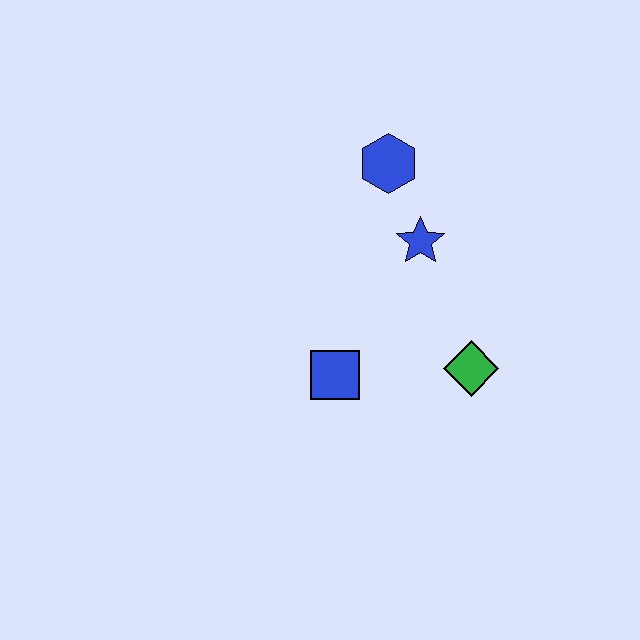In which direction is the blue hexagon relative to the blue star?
The blue hexagon is above the blue star.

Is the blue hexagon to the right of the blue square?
Yes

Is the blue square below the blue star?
Yes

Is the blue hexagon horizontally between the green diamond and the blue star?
No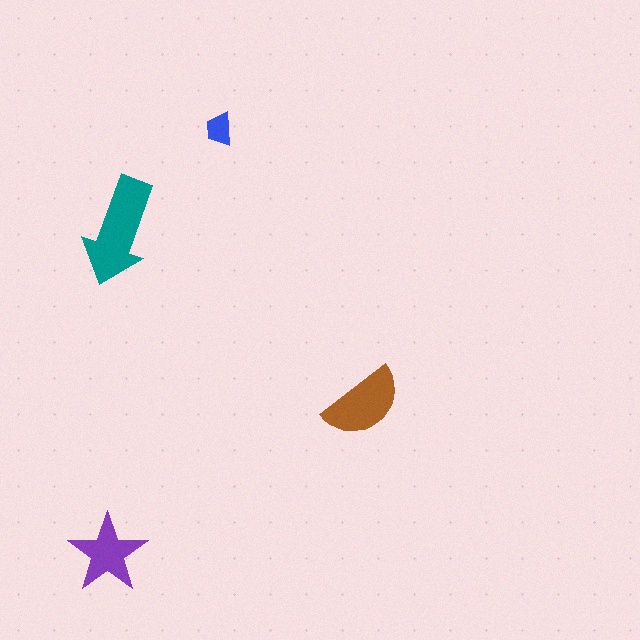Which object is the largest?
The teal arrow.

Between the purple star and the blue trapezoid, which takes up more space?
The purple star.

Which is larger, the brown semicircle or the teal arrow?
The teal arrow.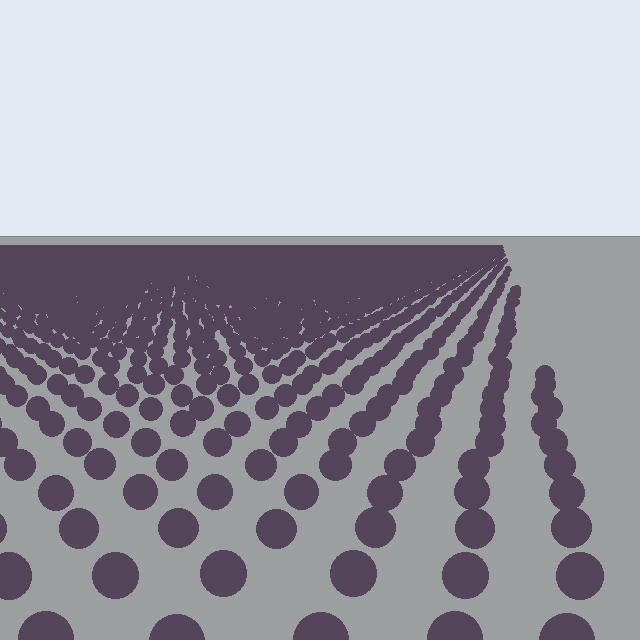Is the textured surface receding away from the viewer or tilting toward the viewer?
The surface is receding away from the viewer. Texture elements get smaller and denser toward the top.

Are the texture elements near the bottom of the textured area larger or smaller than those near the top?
Larger. Near the bottom, elements are closer to the viewer and appear at a bigger on-screen size.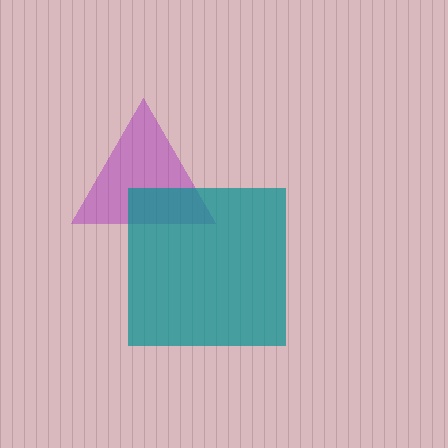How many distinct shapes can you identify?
There are 2 distinct shapes: a purple triangle, a teal square.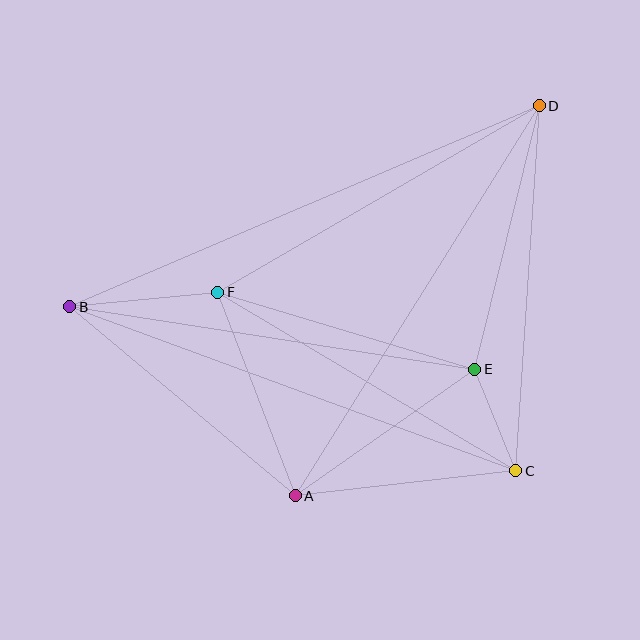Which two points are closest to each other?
Points C and E are closest to each other.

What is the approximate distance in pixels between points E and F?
The distance between E and F is approximately 268 pixels.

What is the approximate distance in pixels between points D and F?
The distance between D and F is approximately 372 pixels.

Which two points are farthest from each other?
Points B and D are farthest from each other.